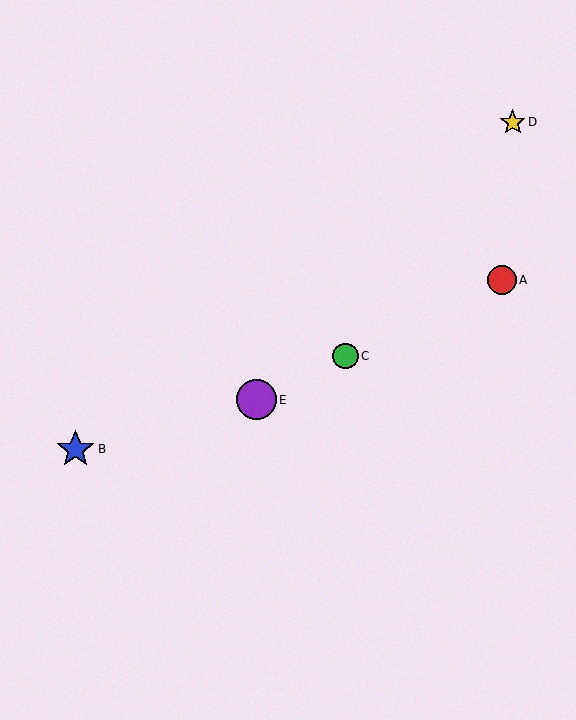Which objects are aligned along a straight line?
Objects A, C, E are aligned along a straight line.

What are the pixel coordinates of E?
Object E is at (256, 400).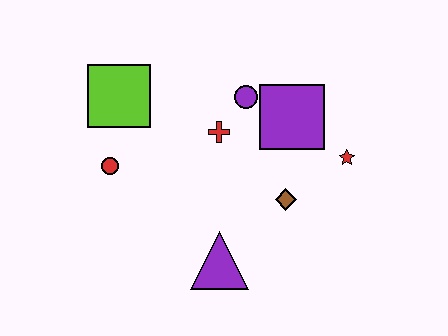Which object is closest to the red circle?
The lime square is closest to the red circle.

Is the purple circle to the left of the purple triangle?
No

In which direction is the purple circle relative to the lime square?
The purple circle is to the right of the lime square.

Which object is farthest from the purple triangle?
The lime square is farthest from the purple triangle.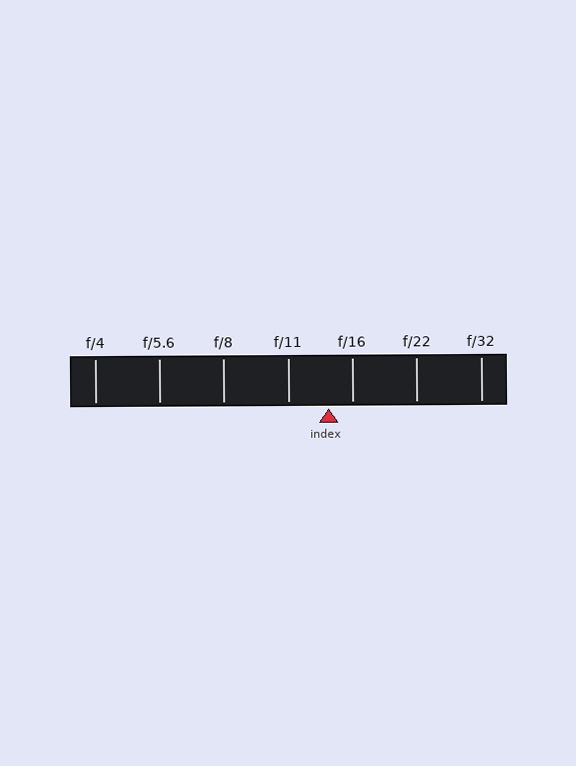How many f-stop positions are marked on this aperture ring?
There are 7 f-stop positions marked.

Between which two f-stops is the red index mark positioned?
The index mark is between f/11 and f/16.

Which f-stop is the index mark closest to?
The index mark is closest to f/16.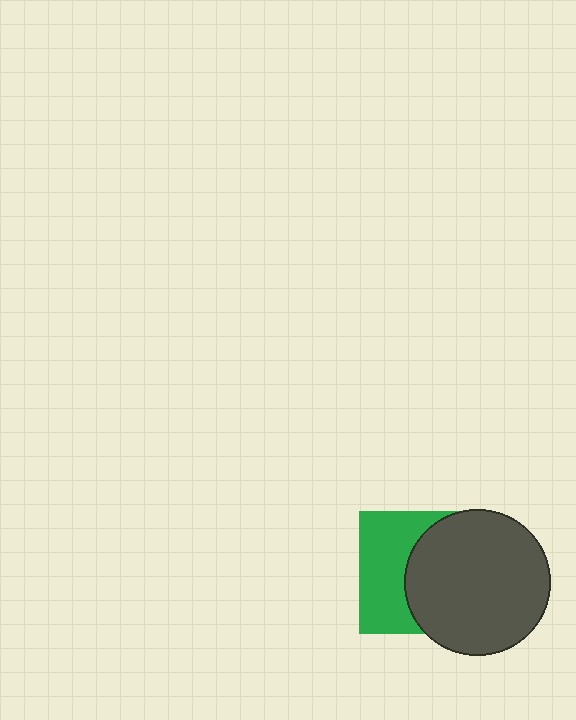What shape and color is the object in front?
The object in front is a dark gray circle.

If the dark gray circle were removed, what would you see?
You would see the complete green square.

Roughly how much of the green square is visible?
About half of it is visible (roughly 45%).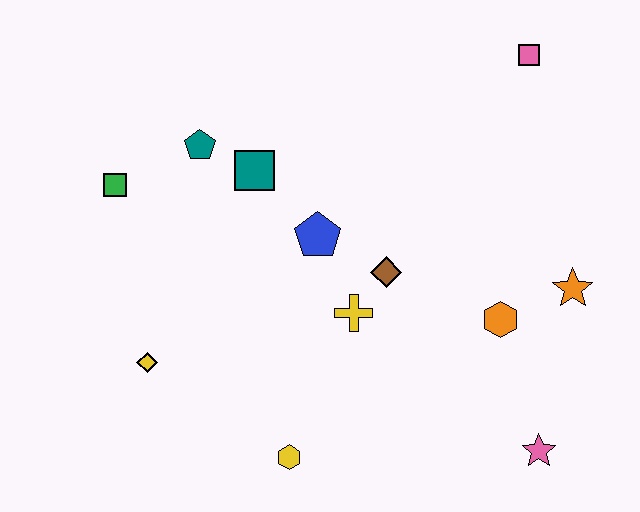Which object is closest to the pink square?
The orange star is closest to the pink square.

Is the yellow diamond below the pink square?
Yes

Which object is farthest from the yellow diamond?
The pink square is farthest from the yellow diamond.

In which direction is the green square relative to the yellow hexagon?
The green square is above the yellow hexagon.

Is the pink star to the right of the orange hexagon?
Yes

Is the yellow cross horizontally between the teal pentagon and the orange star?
Yes